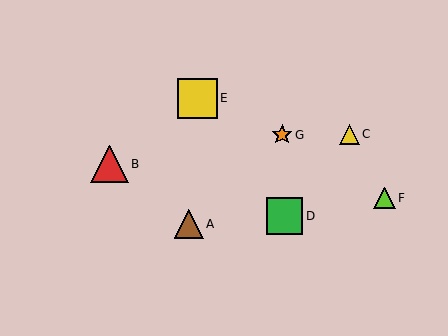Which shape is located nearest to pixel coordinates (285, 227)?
The green square (labeled D) at (284, 216) is nearest to that location.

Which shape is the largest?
The yellow square (labeled E) is the largest.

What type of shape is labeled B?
Shape B is a red triangle.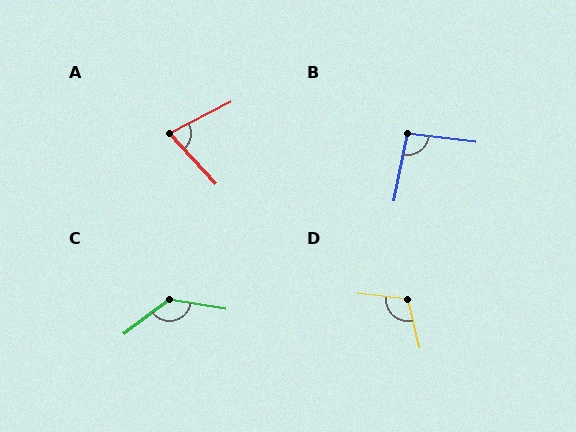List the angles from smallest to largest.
A (74°), B (94°), D (109°), C (133°).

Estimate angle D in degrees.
Approximately 109 degrees.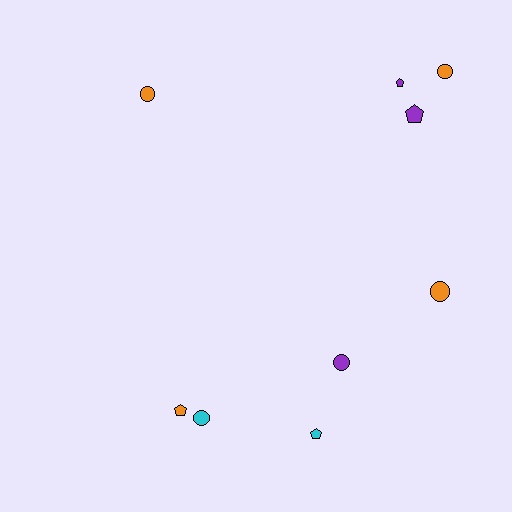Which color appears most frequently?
Orange, with 4 objects.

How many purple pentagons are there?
There are 2 purple pentagons.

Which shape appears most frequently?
Circle, with 5 objects.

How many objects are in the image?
There are 9 objects.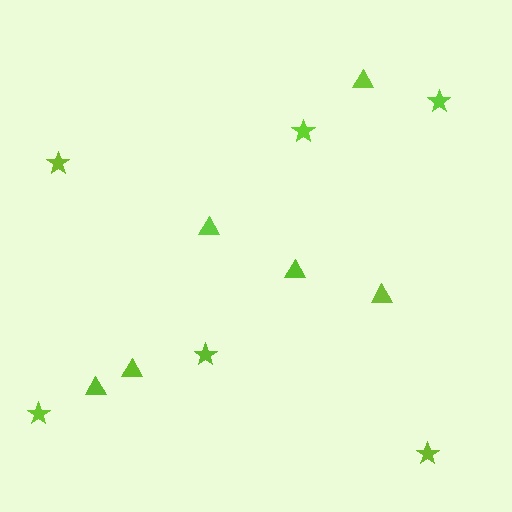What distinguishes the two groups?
There are 2 groups: one group of triangles (6) and one group of stars (6).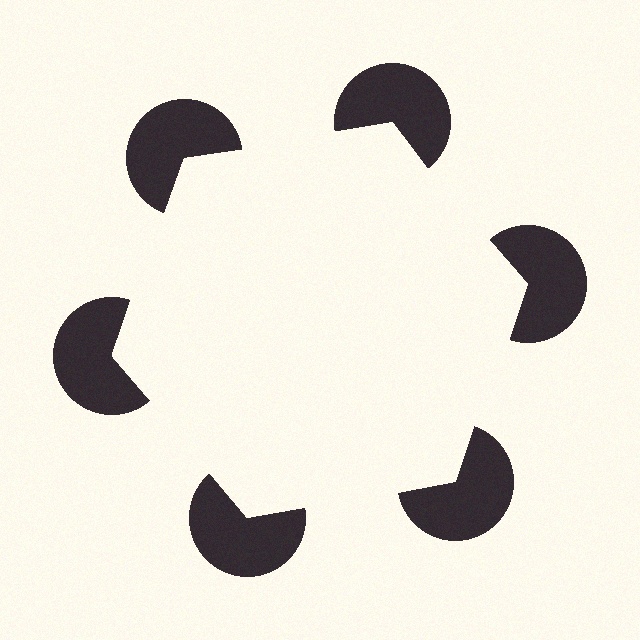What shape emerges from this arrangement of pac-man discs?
An illusory hexagon — its edges are inferred from the aligned wedge cuts in the pac-man discs, not physically drawn.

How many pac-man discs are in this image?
There are 6 — one at each vertex of the illusory hexagon.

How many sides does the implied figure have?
6 sides.